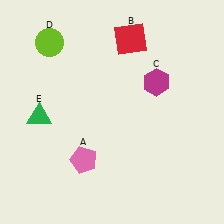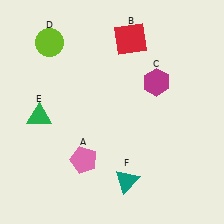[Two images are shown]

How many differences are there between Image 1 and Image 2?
There is 1 difference between the two images.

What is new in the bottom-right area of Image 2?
A teal triangle (F) was added in the bottom-right area of Image 2.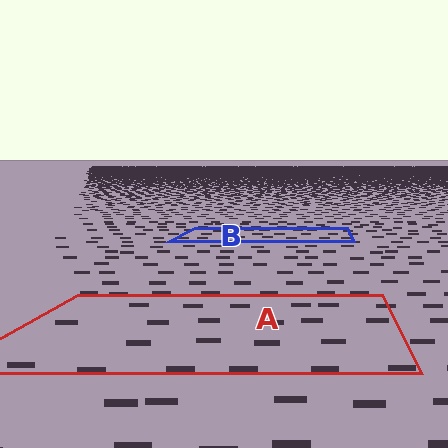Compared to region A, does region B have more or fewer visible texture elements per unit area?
Region B has more texture elements per unit area — they are packed more densely because it is farther away.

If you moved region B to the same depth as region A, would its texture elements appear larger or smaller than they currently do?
They would appear larger. At a closer depth, the same texture elements are projected at a bigger on-screen size.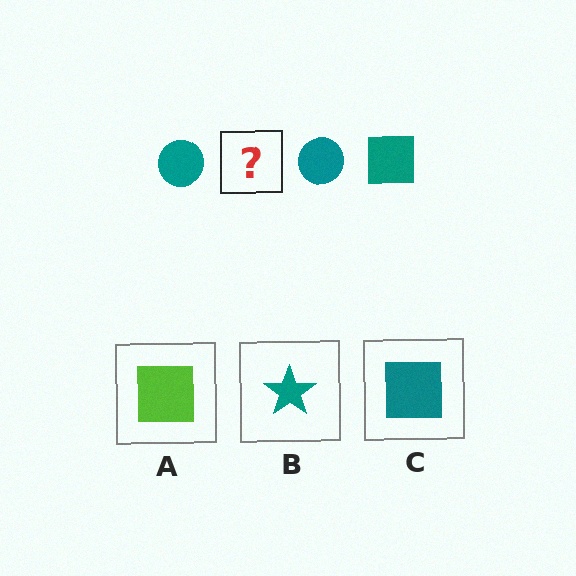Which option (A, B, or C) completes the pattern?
C.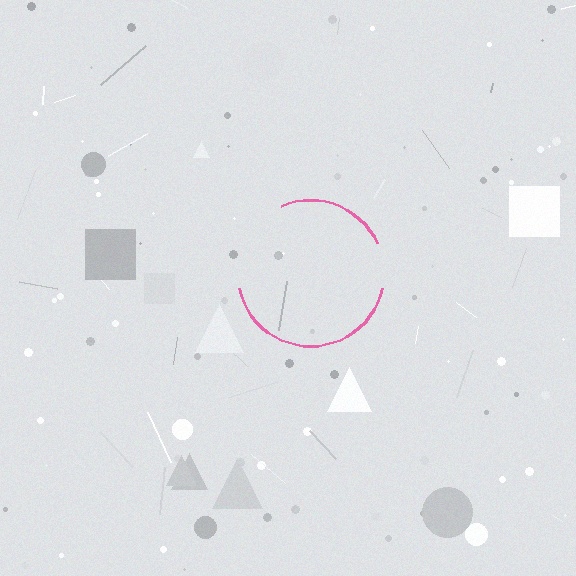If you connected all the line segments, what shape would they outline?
They would outline a circle.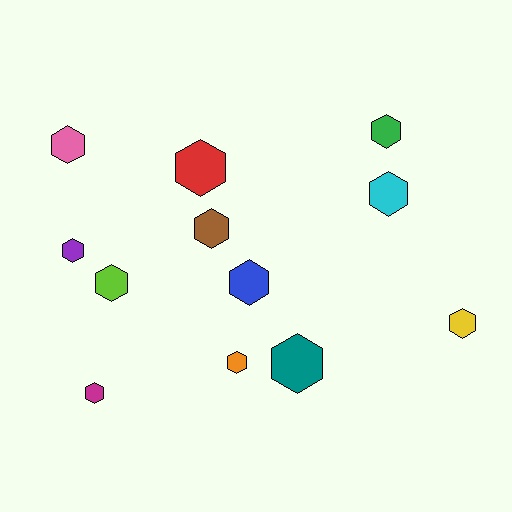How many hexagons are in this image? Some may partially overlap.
There are 12 hexagons.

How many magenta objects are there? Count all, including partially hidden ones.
There is 1 magenta object.